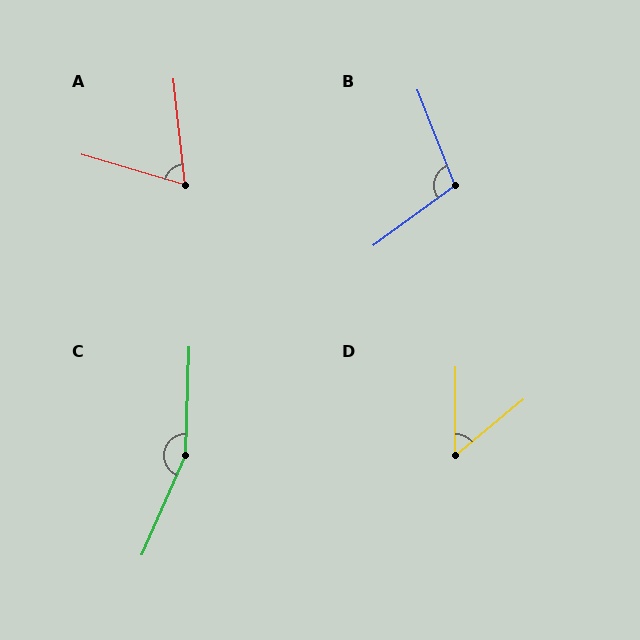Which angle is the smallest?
D, at approximately 50 degrees.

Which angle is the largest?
C, at approximately 158 degrees.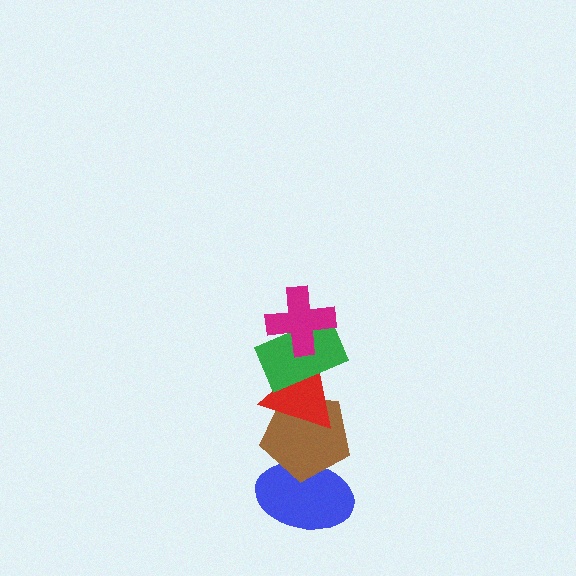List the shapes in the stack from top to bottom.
From top to bottom: the magenta cross, the green rectangle, the red triangle, the brown pentagon, the blue ellipse.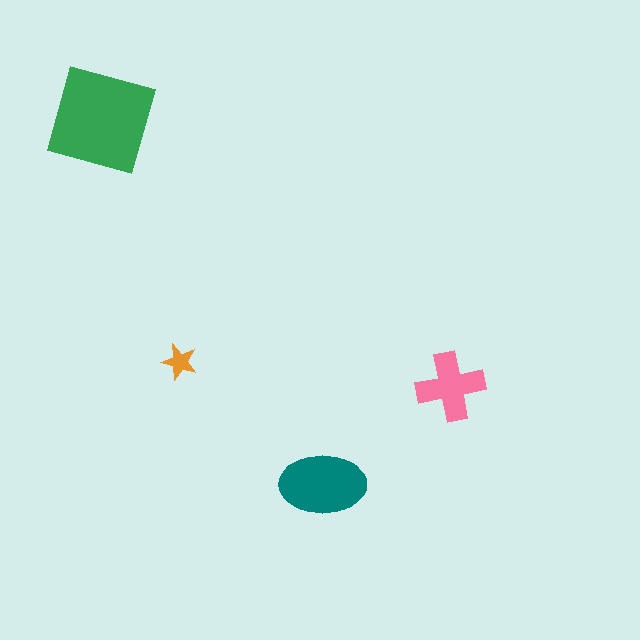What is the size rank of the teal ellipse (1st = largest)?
2nd.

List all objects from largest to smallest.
The green square, the teal ellipse, the pink cross, the orange star.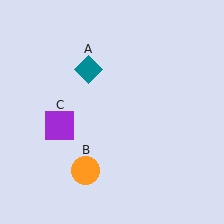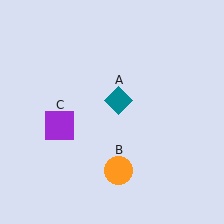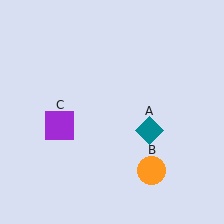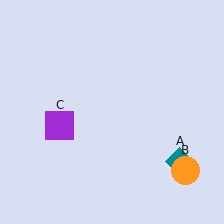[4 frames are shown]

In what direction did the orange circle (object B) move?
The orange circle (object B) moved right.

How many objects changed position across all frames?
2 objects changed position: teal diamond (object A), orange circle (object B).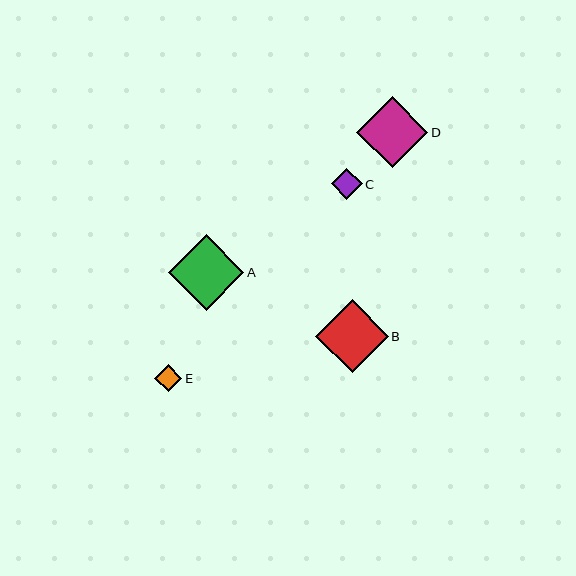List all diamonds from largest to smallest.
From largest to smallest: A, B, D, C, E.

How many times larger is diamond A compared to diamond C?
Diamond A is approximately 2.5 times the size of diamond C.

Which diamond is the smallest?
Diamond E is the smallest with a size of approximately 27 pixels.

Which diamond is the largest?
Diamond A is the largest with a size of approximately 75 pixels.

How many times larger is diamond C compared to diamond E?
Diamond C is approximately 1.1 times the size of diamond E.